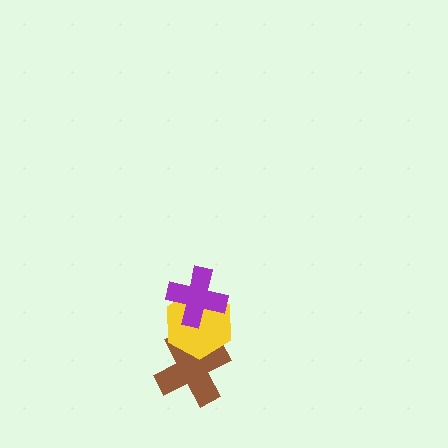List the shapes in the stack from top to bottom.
From top to bottom: the purple cross, the yellow hexagon, the brown cross.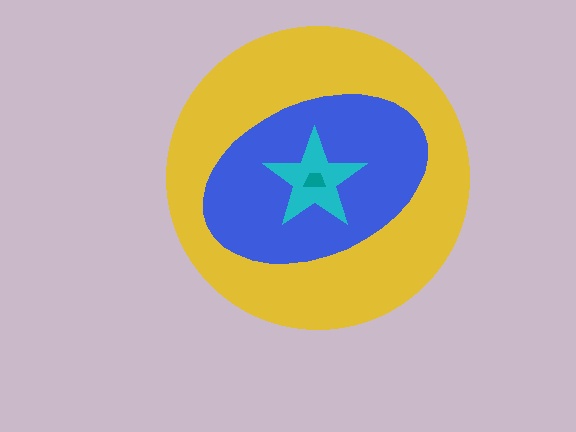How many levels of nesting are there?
4.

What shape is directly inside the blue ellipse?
The cyan star.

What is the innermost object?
The teal trapezoid.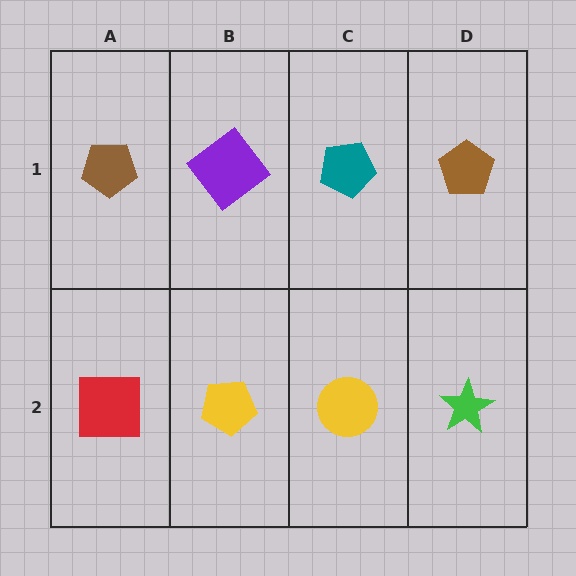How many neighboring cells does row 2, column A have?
2.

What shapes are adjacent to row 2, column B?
A purple diamond (row 1, column B), a red square (row 2, column A), a yellow circle (row 2, column C).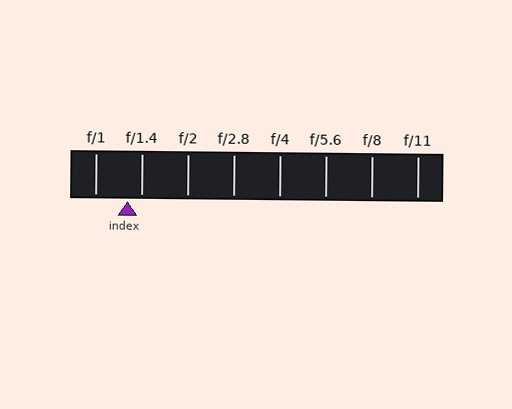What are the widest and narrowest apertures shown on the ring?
The widest aperture shown is f/1 and the narrowest is f/11.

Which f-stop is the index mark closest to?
The index mark is closest to f/1.4.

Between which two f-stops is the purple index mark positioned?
The index mark is between f/1 and f/1.4.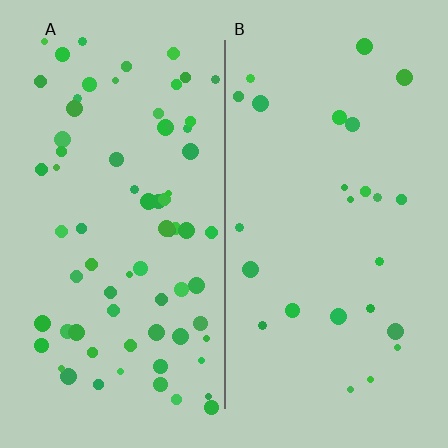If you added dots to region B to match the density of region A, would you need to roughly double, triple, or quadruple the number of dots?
Approximately triple.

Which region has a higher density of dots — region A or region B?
A (the left).